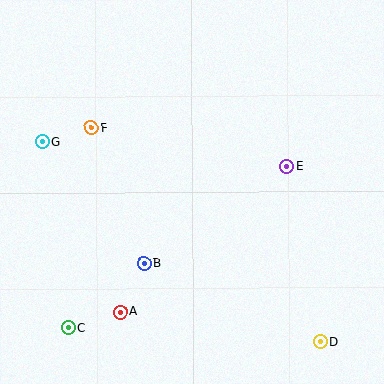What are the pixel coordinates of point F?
Point F is at (91, 128).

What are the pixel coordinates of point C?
Point C is at (68, 328).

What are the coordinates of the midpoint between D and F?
The midpoint between D and F is at (206, 235).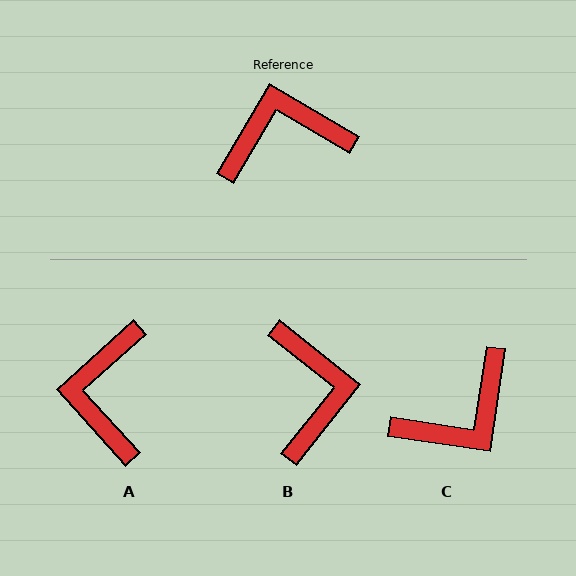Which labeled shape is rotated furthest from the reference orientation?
C, about 158 degrees away.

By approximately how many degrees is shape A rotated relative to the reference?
Approximately 72 degrees counter-clockwise.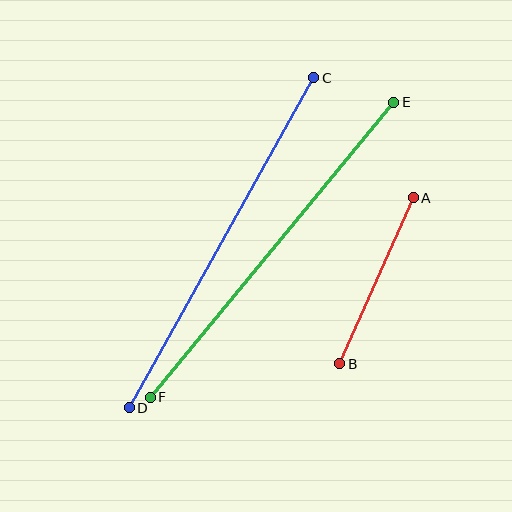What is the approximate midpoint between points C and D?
The midpoint is at approximately (221, 243) pixels.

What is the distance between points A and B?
The distance is approximately 182 pixels.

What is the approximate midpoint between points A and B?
The midpoint is at approximately (377, 281) pixels.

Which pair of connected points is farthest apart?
Points E and F are farthest apart.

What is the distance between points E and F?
The distance is approximately 383 pixels.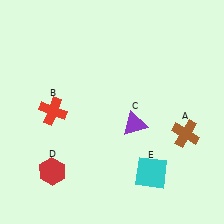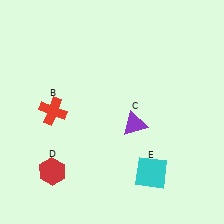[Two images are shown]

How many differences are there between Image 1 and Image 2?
There is 1 difference between the two images.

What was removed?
The brown cross (A) was removed in Image 2.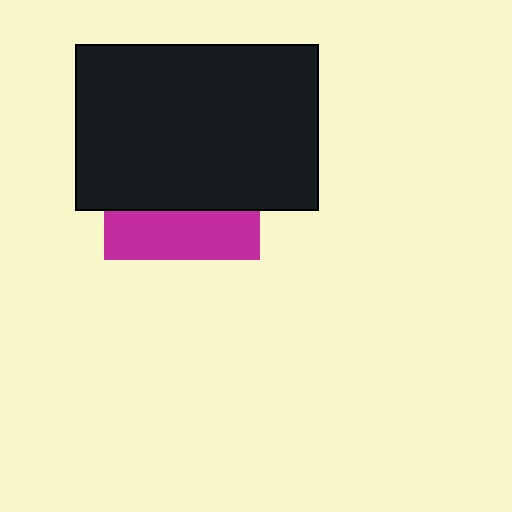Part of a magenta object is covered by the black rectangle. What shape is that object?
It is a square.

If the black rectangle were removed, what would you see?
You would see the complete magenta square.